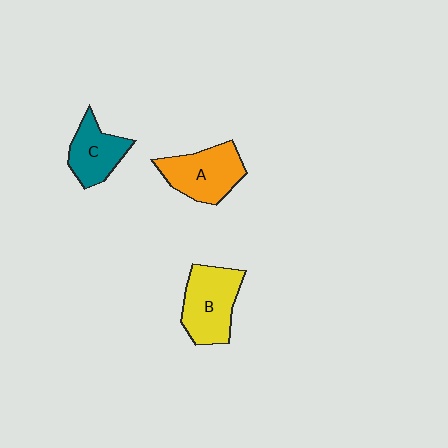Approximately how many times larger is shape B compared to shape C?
Approximately 1.4 times.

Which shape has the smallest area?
Shape C (teal).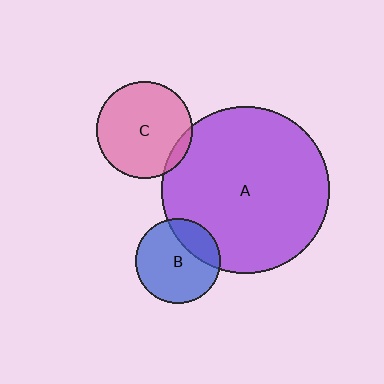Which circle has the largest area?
Circle A (purple).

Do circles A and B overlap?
Yes.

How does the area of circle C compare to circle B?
Approximately 1.3 times.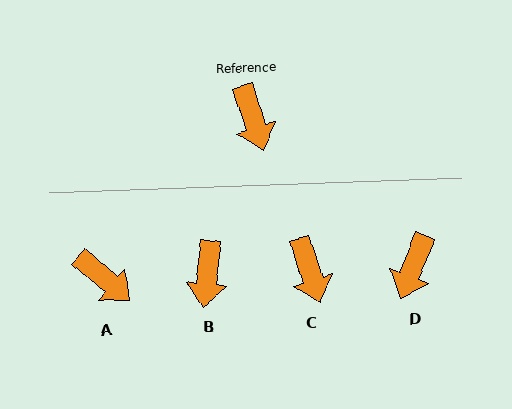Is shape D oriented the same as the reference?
No, it is off by about 40 degrees.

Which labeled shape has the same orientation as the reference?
C.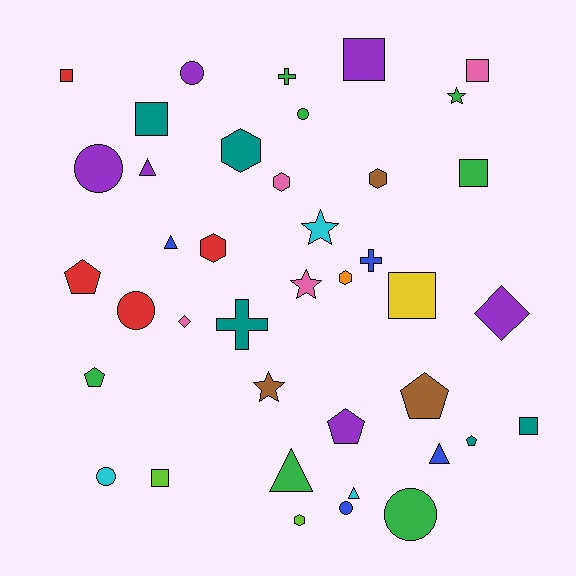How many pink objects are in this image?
There are 4 pink objects.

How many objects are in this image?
There are 40 objects.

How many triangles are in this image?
There are 5 triangles.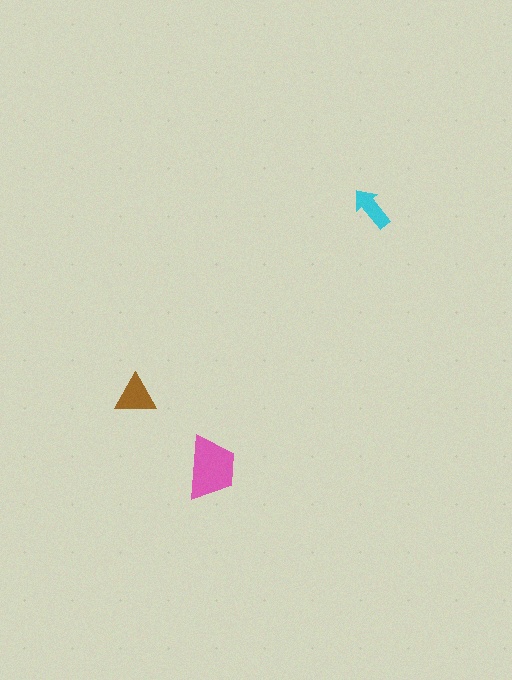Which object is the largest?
The pink trapezoid.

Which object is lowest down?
The pink trapezoid is bottommost.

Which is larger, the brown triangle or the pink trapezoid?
The pink trapezoid.